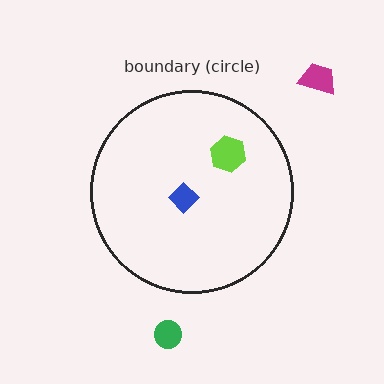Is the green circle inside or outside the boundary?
Outside.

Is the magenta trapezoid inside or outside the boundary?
Outside.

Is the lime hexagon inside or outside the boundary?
Inside.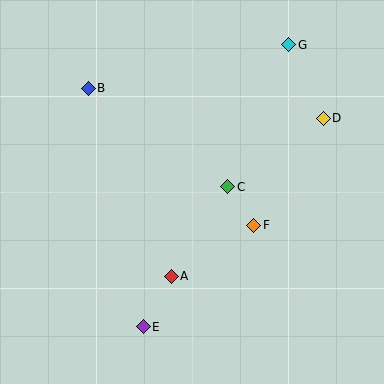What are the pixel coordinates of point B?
Point B is at (88, 88).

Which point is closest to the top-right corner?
Point G is closest to the top-right corner.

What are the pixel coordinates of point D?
Point D is at (323, 118).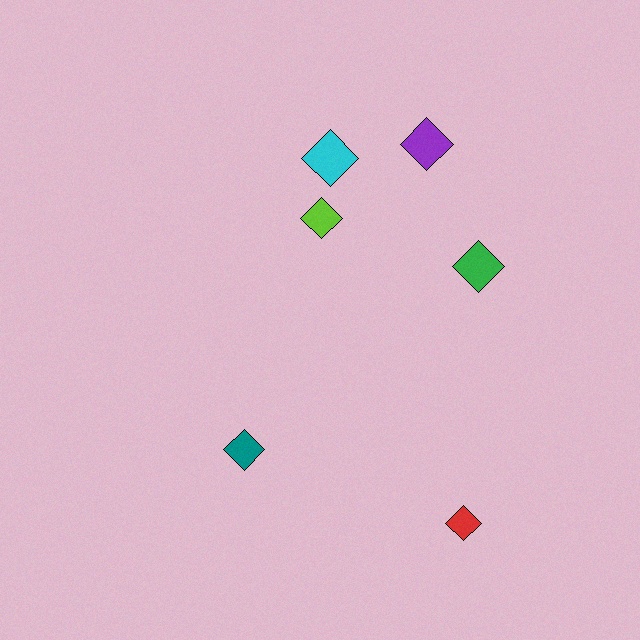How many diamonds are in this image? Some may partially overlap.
There are 6 diamonds.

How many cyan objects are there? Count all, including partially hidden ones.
There is 1 cyan object.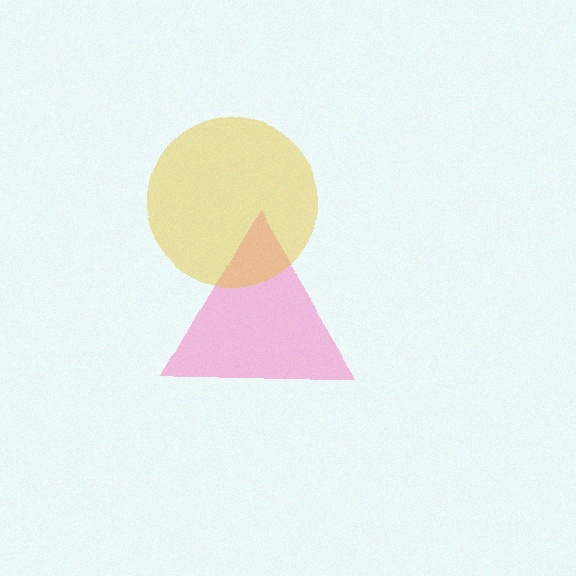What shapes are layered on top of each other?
The layered shapes are: a pink triangle, a yellow circle.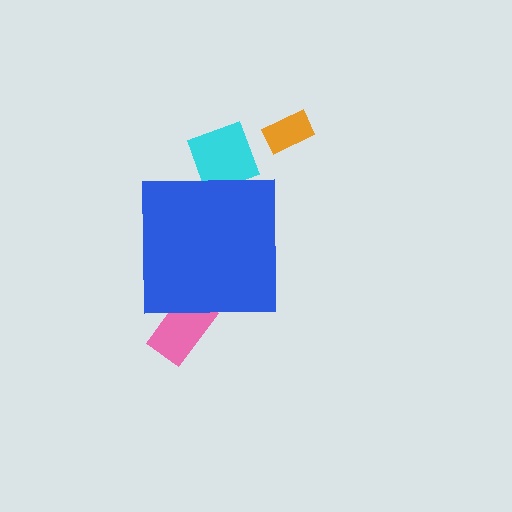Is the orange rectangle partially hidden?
No, the orange rectangle is fully visible.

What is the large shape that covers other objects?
A blue square.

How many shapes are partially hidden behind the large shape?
2 shapes are partially hidden.